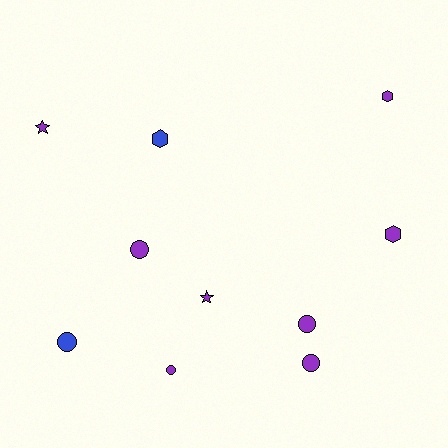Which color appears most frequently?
Purple, with 8 objects.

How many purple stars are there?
There are 2 purple stars.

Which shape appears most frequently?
Circle, with 5 objects.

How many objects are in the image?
There are 10 objects.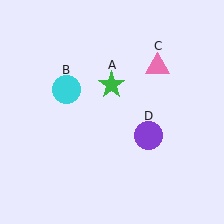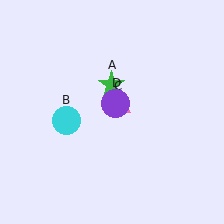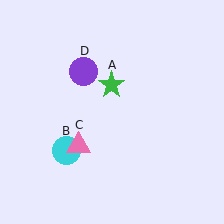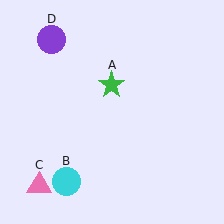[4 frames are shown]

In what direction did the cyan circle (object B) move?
The cyan circle (object B) moved down.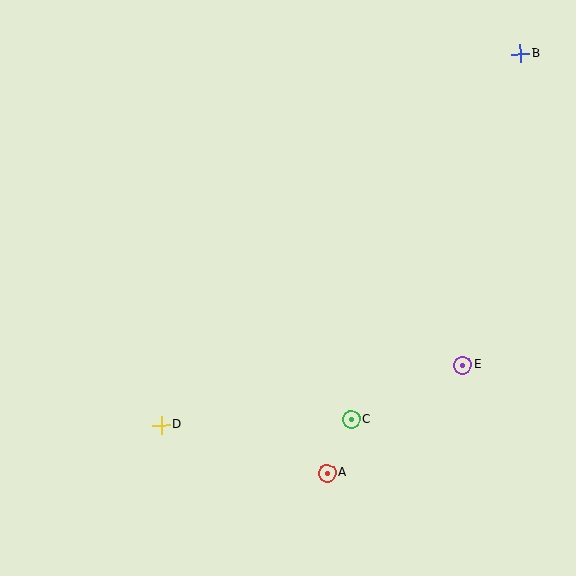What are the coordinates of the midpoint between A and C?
The midpoint between A and C is at (339, 446).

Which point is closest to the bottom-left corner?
Point D is closest to the bottom-left corner.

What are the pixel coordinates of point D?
Point D is at (161, 425).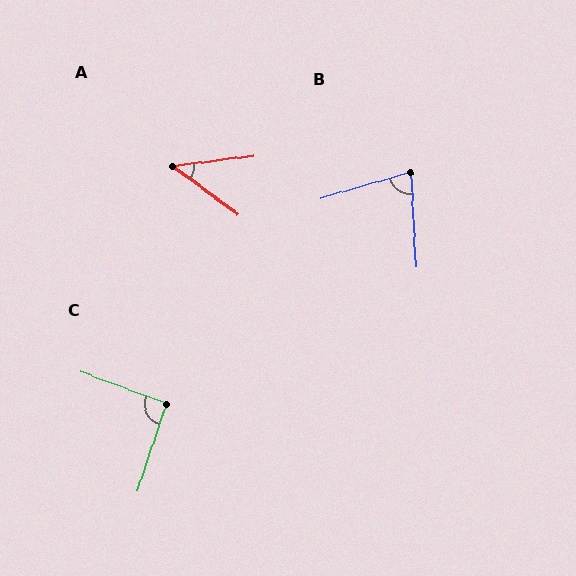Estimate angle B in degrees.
Approximately 77 degrees.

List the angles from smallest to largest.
A (44°), B (77°), C (92°).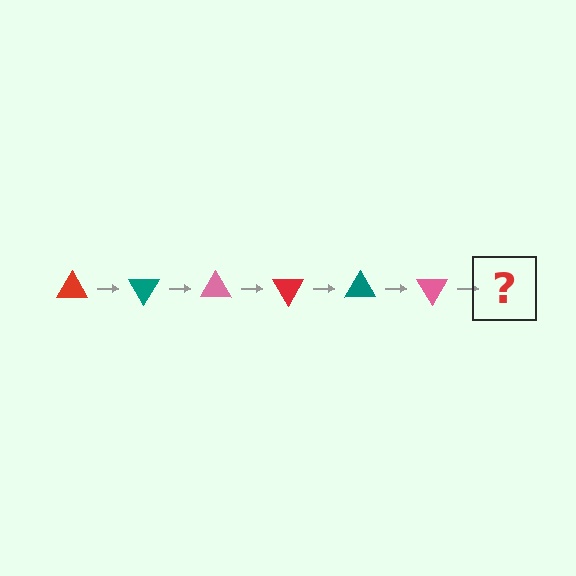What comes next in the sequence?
The next element should be a red triangle, rotated 360 degrees from the start.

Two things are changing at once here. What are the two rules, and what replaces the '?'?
The two rules are that it rotates 60 degrees each step and the color cycles through red, teal, and pink. The '?' should be a red triangle, rotated 360 degrees from the start.